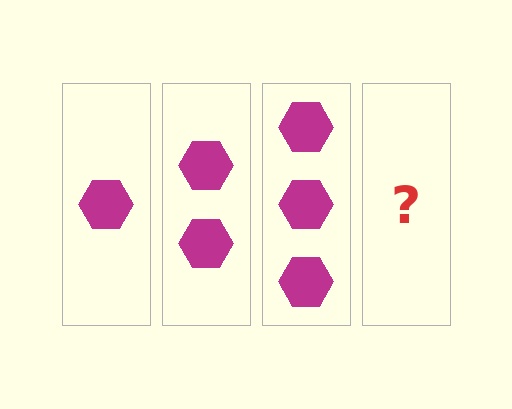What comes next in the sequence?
The next element should be 4 hexagons.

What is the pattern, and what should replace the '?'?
The pattern is that each step adds one more hexagon. The '?' should be 4 hexagons.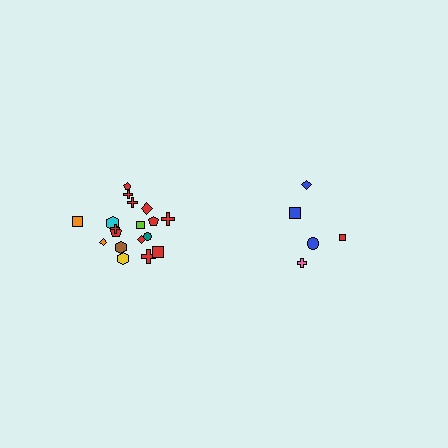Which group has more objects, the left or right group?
The left group.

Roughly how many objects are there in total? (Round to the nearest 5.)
Roughly 25 objects in total.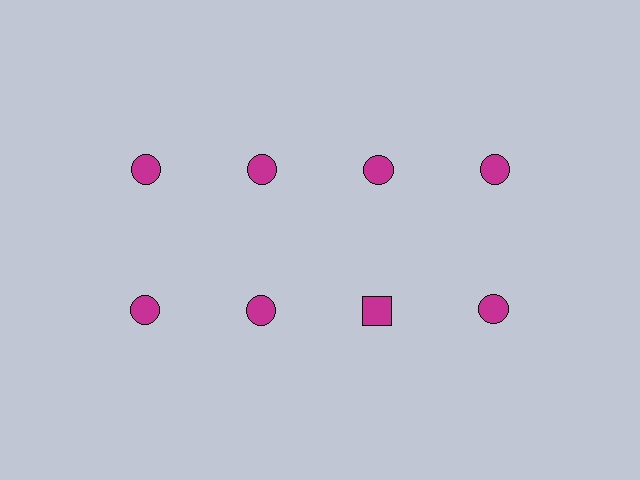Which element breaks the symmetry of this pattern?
The magenta square in the second row, center column breaks the symmetry. All other shapes are magenta circles.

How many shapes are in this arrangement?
There are 8 shapes arranged in a grid pattern.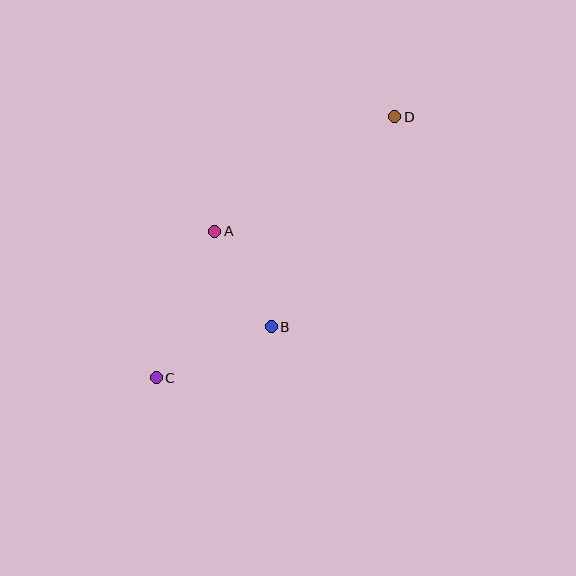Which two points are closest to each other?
Points A and B are closest to each other.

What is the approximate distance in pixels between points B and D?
The distance between B and D is approximately 244 pixels.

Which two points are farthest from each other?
Points C and D are farthest from each other.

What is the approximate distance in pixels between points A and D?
The distance between A and D is approximately 213 pixels.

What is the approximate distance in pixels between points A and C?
The distance between A and C is approximately 158 pixels.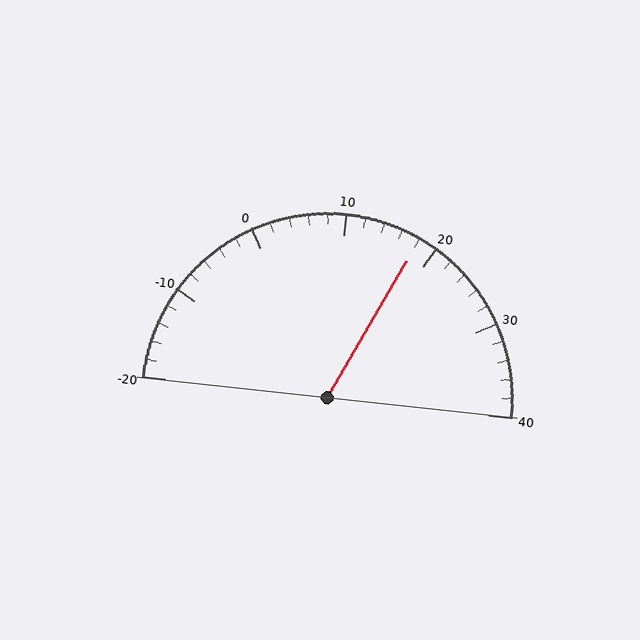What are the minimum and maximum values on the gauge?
The gauge ranges from -20 to 40.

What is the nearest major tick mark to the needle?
The nearest major tick mark is 20.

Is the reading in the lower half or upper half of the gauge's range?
The reading is in the upper half of the range (-20 to 40).